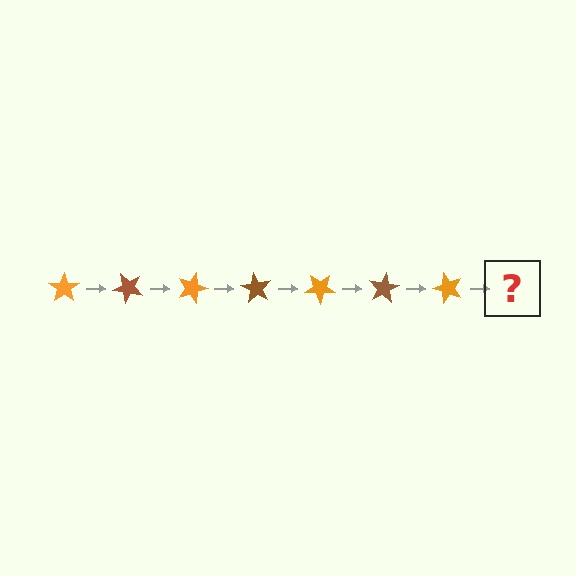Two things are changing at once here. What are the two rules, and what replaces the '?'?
The two rules are that it rotates 45 degrees each step and the color cycles through orange and brown. The '?' should be a brown star, rotated 315 degrees from the start.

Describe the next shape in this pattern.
It should be a brown star, rotated 315 degrees from the start.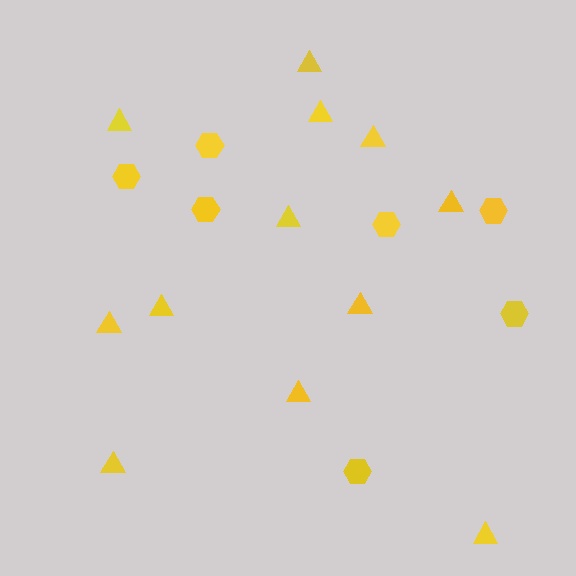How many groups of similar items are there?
There are 2 groups: one group of hexagons (7) and one group of triangles (12).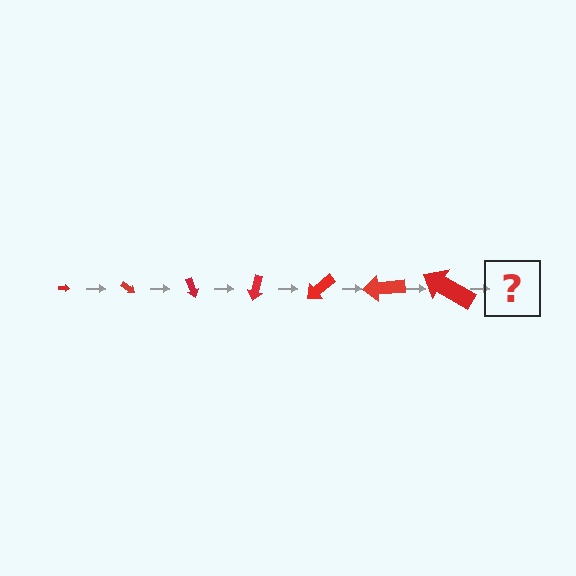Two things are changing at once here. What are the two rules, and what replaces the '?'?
The two rules are that the arrow grows larger each step and it rotates 35 degrees each step. The '?' should be an arrow, larger than the previous one and rotated 245 degrees from the start.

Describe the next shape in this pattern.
It should be an arrow, larger than the previous one and rotated 245 degrees from the start.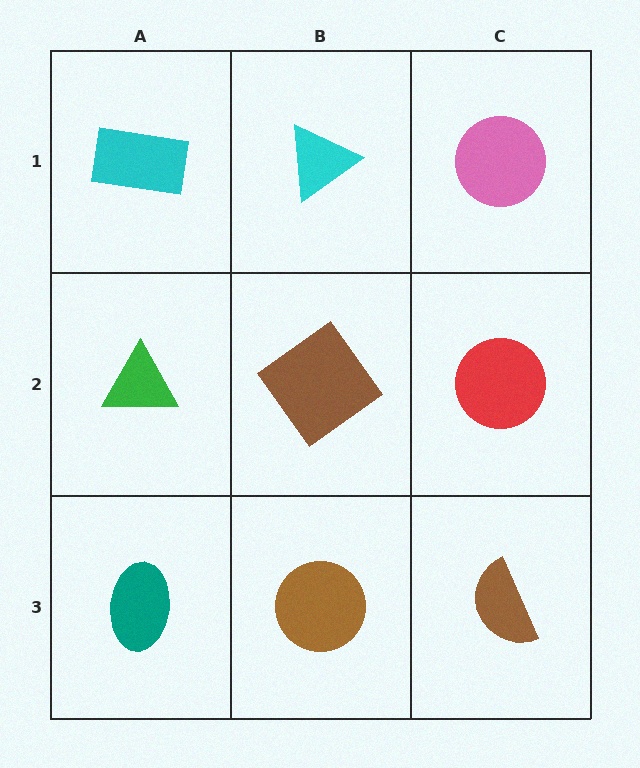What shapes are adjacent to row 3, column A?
A green triangle (row 2, column A), a brown circle (row 3, column B).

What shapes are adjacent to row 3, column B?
A brown diamond (row 2, column B), a teal ellipse (row 3, column A), a brown semicircle (row 3, column C).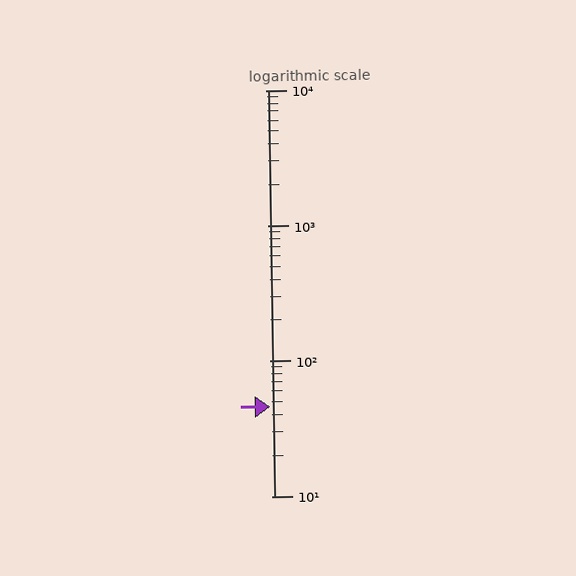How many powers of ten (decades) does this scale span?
The scale spans 3 decades, from 10 to 10000.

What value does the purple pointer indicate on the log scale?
The pointer indicates approximately 46.